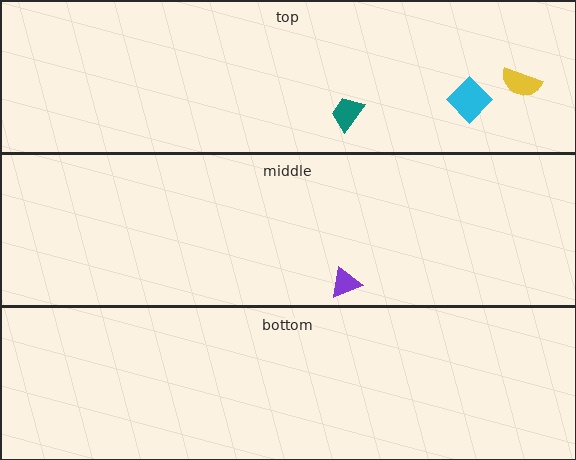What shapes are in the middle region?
The purple triangle.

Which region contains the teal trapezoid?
The top region.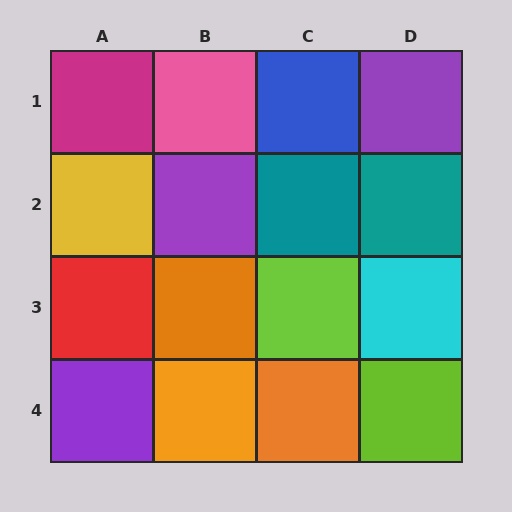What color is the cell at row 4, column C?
Orange.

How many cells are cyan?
1 cell is cyan.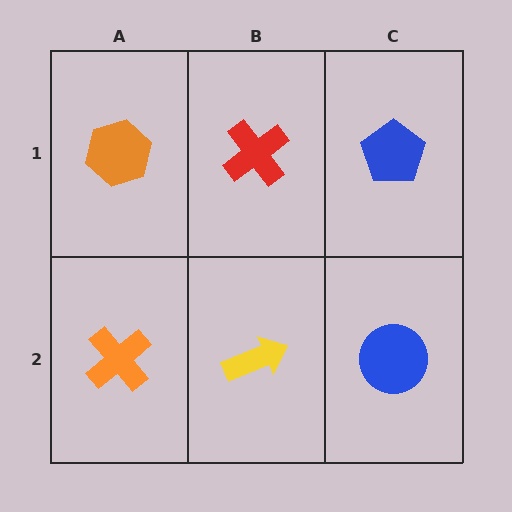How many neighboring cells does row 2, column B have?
3.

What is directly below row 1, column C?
A blue circle.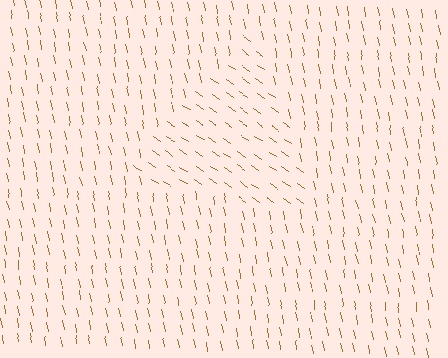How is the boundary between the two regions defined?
The boundary is defined purely by a change in line orientation (approximately 45 degrees difference). All lines are the same color and thickness.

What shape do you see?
I see a triangle.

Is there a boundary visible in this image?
Yes, there is a texture boundary formed by a change in line orientation.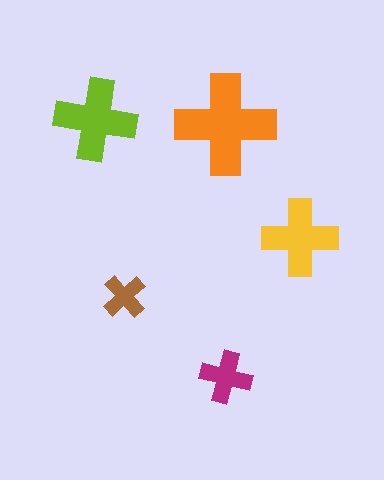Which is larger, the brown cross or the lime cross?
The lime one.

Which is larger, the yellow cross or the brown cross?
The yellow one.